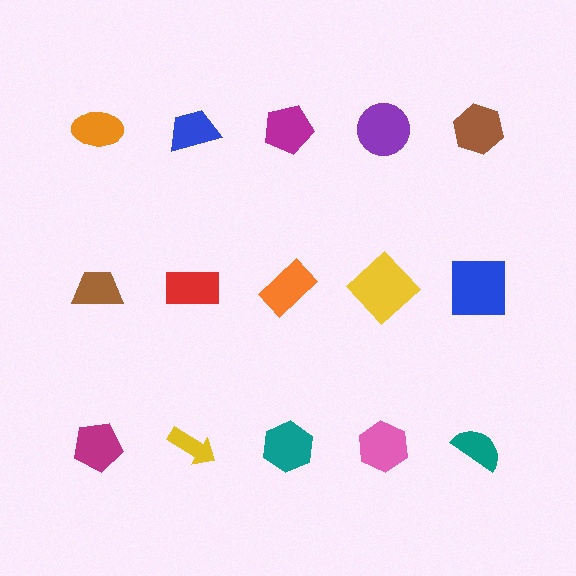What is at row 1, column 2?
A blue trapezoid.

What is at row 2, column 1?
A brown trapezoid.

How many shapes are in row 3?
5 shapes.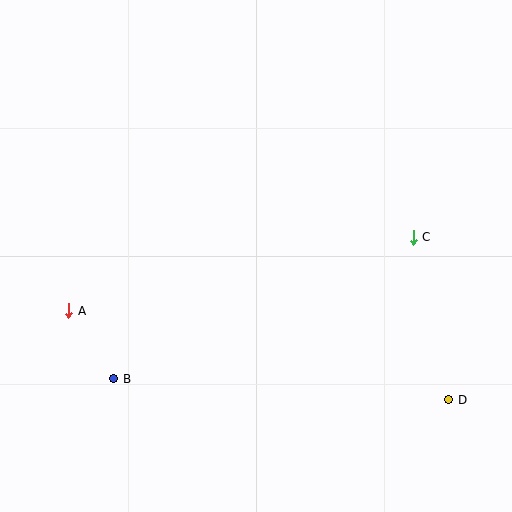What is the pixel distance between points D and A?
The distance between D and A is 390 pixels.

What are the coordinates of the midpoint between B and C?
The midpoint between B and C is at (264, 308).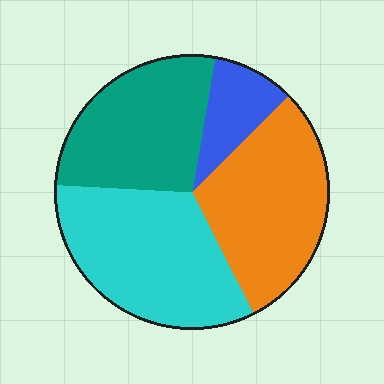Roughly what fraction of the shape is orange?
Orange covers around 30% of the shape.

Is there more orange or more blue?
Orange.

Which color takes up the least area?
Blue, at roughly 10%.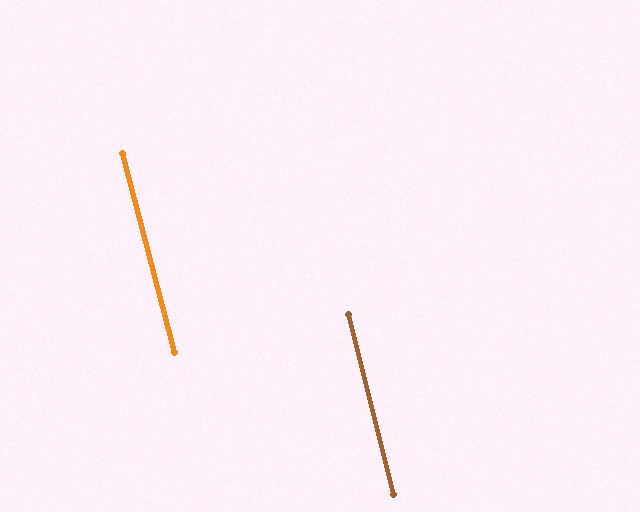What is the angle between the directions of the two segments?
Approximately 1 degree.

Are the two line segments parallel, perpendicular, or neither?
Parallel — their directions differ by only 0.5°.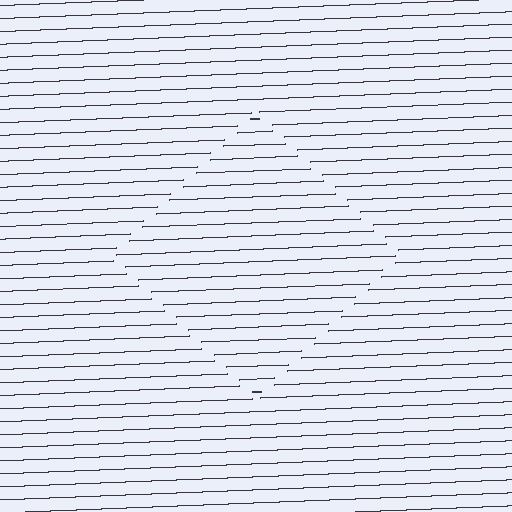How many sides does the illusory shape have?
4 sides — the line-ends trace a square.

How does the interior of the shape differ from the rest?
The interior of the shape contains the same grating, shifted by half a period — the contour is defined by the phase discontinuity where line-ends from the inner and outer gratings abut.